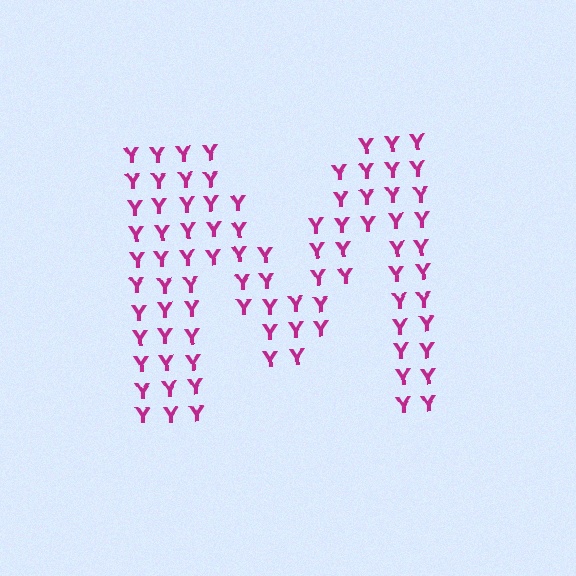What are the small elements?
The small elements are letter Y's.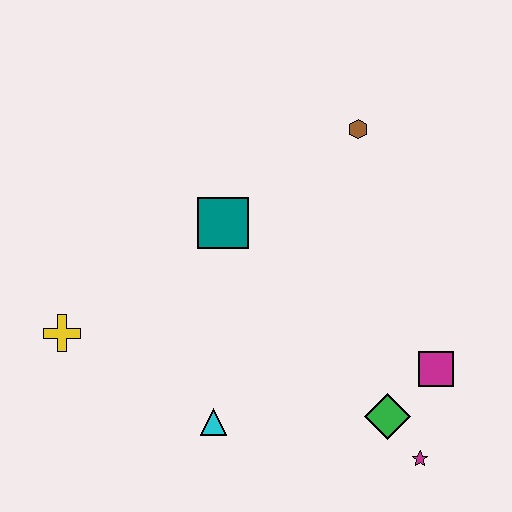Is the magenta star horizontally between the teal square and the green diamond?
No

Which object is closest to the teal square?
The brown hexagon is closest to the teal square.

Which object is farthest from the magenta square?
The yellow cross is farthest from the magenta square.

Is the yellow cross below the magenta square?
No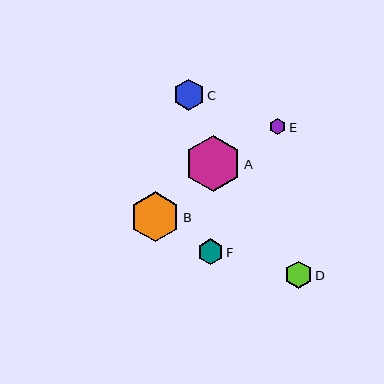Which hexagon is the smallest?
Hexagon E is the smallest with a size of approximately 16 pixels.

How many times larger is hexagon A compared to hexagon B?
Hexagon A is approximately 1.1 times the size of hexagon B.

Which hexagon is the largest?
Hexagon A is the largest with a size of approximately 57 pixels.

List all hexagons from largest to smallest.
From largest to smallest: A, B, C, D, F, E.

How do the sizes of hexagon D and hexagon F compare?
Hexagon D and hexagon F are approximately the same size.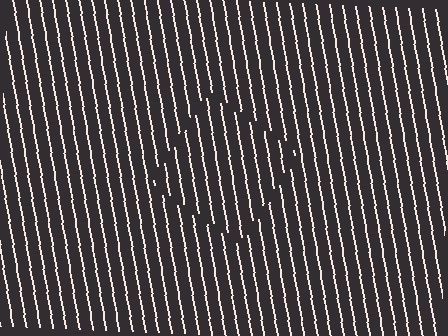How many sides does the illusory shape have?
4 sides — the line-ends trace a square.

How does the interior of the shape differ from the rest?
The interior of the shape contains the same grating, shifted by half a period — the contour is defined by the phase discontinuity where line-ends from the inner and outer gratings abut.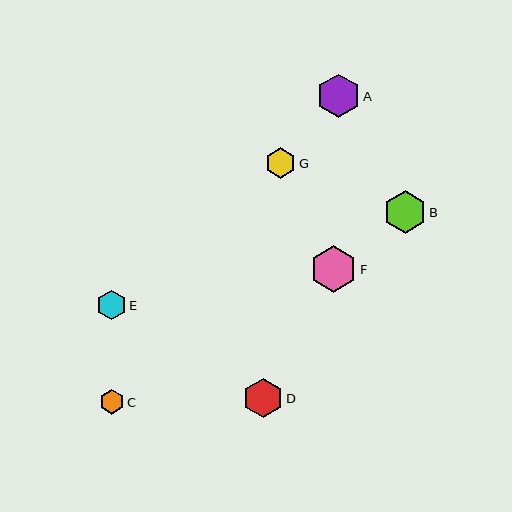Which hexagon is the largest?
Hexagon F is the largest with a size of approximately 47 pixels.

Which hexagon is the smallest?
Hexagon C is the smallest with a size of approximately 25 pixels.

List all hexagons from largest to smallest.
From largest to smallest: F, A, B, D, G, E, C.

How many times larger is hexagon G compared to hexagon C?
Hexagon G is approximately 1.2 times the size of hexagon C.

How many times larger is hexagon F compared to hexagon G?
Hexagon F is approximately 1.5 times the size of hexagon G.